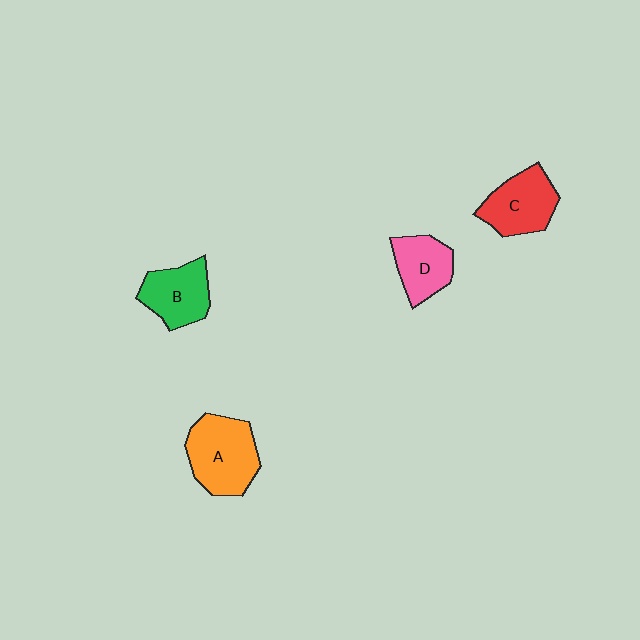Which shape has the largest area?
Shape A (orange).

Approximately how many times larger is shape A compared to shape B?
Approximately 1.3 times.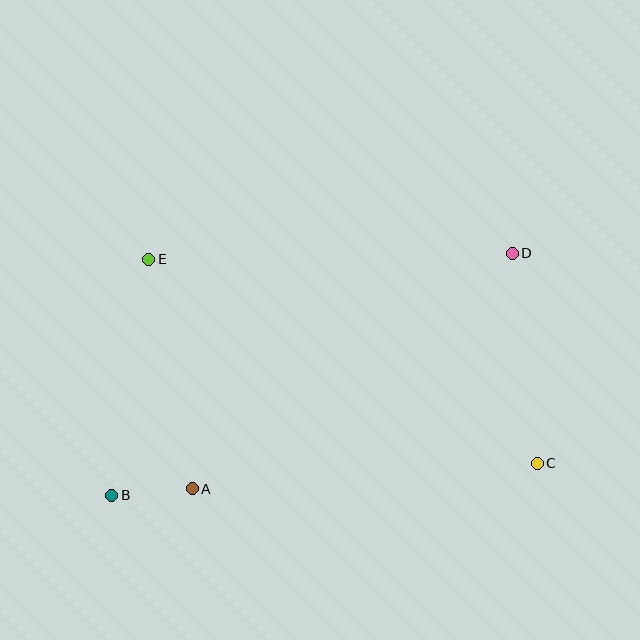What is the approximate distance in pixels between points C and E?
The distance between C and E is approximately 439 pixels.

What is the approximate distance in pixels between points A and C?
The distance between A and C is approximately 346 pixels.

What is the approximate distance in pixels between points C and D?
The distance between C and D is approximately 211 pixels.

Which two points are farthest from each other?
Points B and D are farthest from each other.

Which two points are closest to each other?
Points A and B are closest to each other.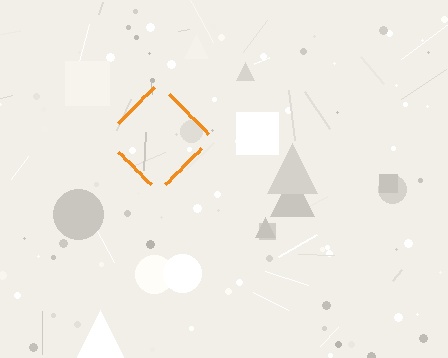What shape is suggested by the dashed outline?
The dashed outline suggests a diamond.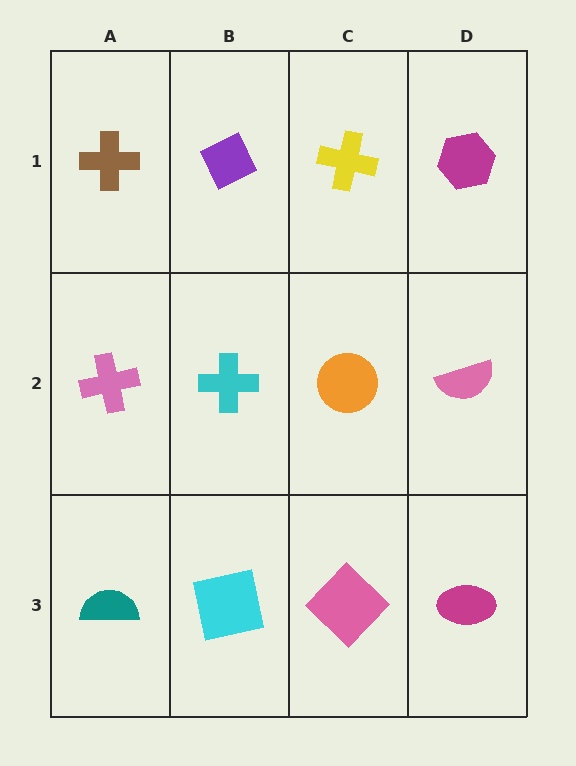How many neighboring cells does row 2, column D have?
3.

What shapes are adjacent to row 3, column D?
A pink semicircle (row 2, column D), a pink diamond (row 3, column C).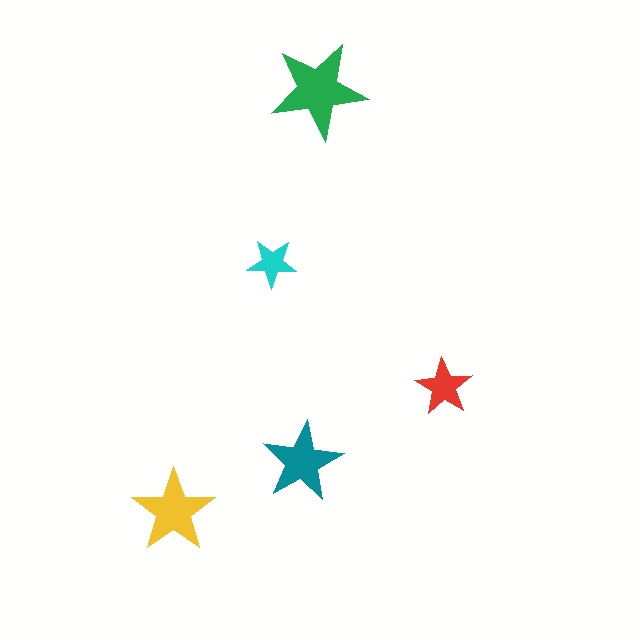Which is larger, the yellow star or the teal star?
The yellow one.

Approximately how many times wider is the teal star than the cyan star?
About 1.5 times wider.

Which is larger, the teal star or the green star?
The green one.